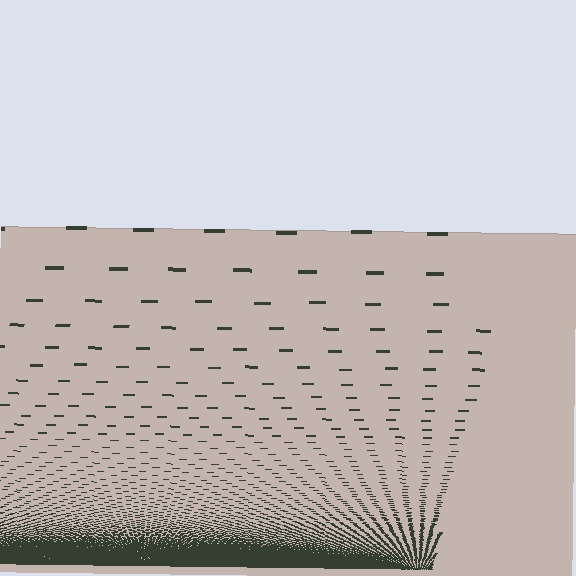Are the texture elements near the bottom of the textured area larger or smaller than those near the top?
Smaller. The gradient is inverted — elements near the bottom are smaller and denser.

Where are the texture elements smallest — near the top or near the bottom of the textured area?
Near the bottom.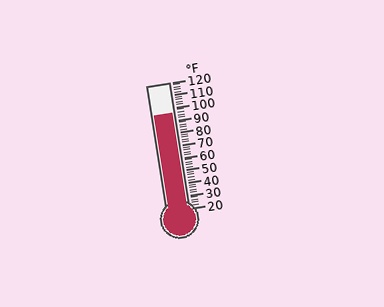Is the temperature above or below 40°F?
The temperature is above 40°F.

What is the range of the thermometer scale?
The thermometer scale ranges from 20°F to 120°F.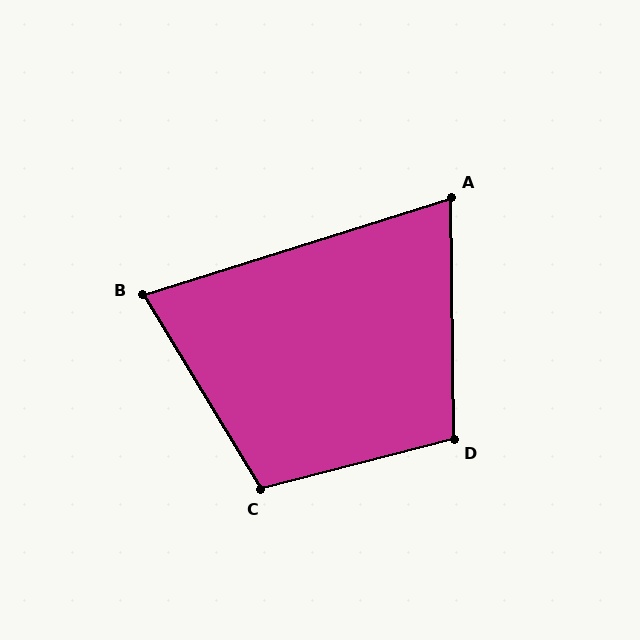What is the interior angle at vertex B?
Approximately 76 degrees (acute).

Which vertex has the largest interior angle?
C, at approximately 107 degrees.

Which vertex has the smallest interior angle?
A, at approximately 73 degrees.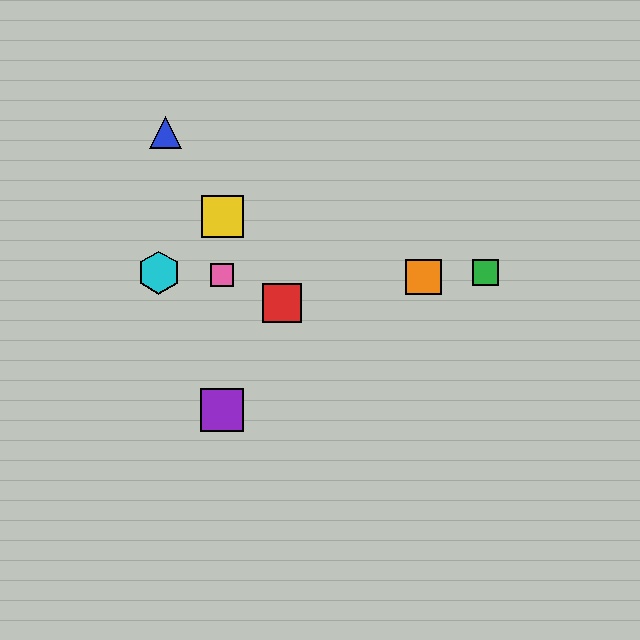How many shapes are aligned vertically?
3 shapes (the yellow square, the purple square, the pink square) are aligned vertically.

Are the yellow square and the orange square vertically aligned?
No, the yellow square is at x≈222 and the orange square is at x≈424.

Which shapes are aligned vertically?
The yellow square, the purple square, the pink square are aligned vertically.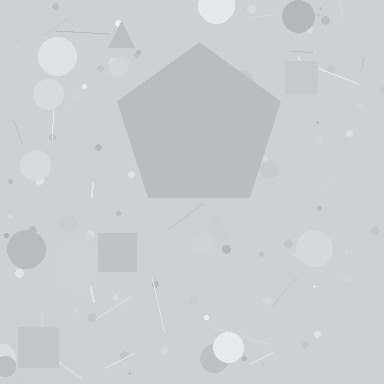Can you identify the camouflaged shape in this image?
The camouflaged shape is a pentagon.